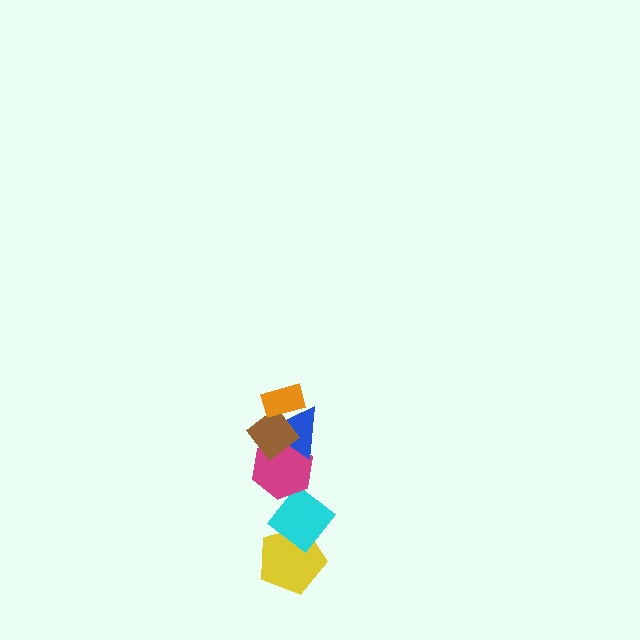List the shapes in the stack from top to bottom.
From top to bottom: the orange rectangle, the brown diamond, the blue triangle, the magenta hexagon, the cyan diamond, the yellow pentagon.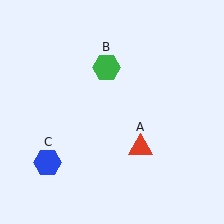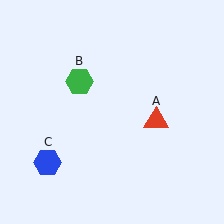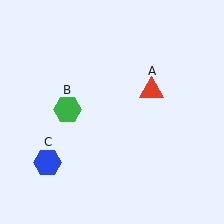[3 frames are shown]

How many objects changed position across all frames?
2 objects changed position: red triangle (object A), green hexagon (object B).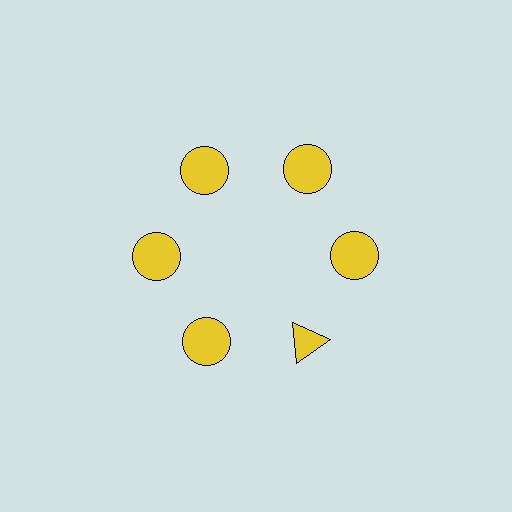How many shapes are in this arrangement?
There are 6 shapes arranged in a ring pattern.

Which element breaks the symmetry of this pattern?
The yellow triangle at roughly the 5 o'clock position breaks the symmetry. All other shapes are yellow circles.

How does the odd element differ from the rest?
It has a different shape: triangle instead of circle.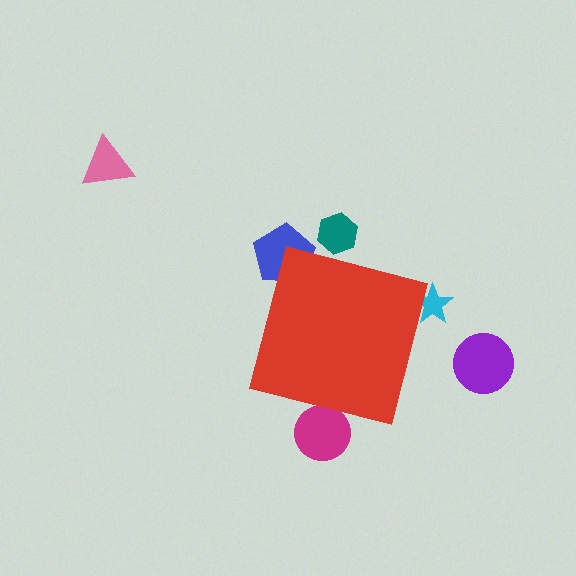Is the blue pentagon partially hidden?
Yes, the blue pentagon is partially hidden behind the red square.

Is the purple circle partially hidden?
No, the purple circle is fully visible.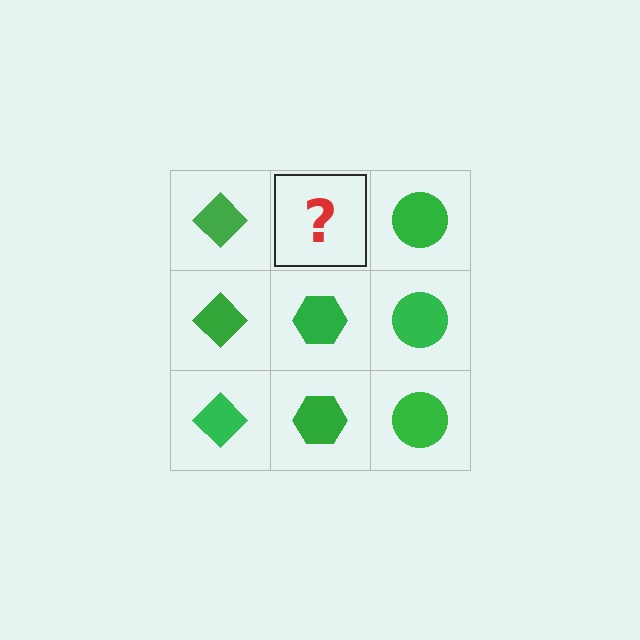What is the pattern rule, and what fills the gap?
The rule is that each column has a consistent shape. The gap should be filled with a green hexagon.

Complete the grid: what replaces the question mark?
The question mark should be replaced with a green hexagon.